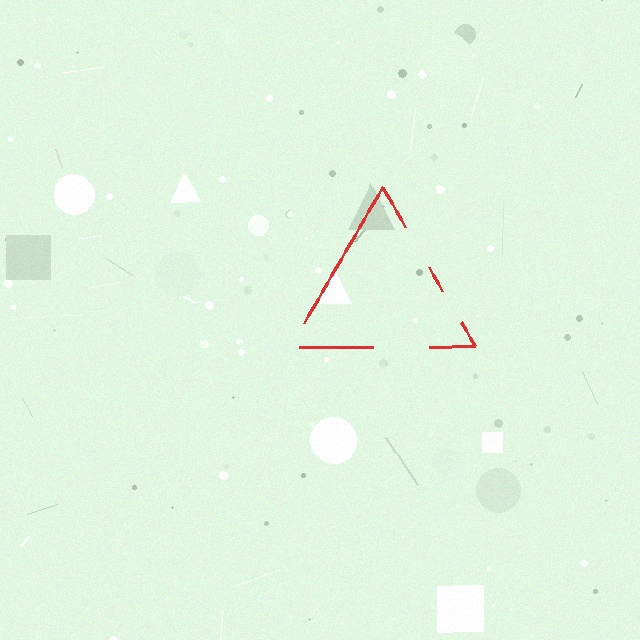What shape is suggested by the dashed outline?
The dashed outline suggests a triangle.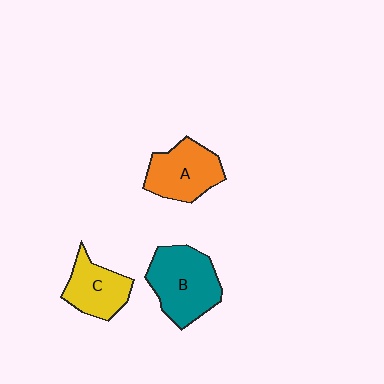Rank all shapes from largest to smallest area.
From largest to smallest: B (teal), A (orange), C (yellow).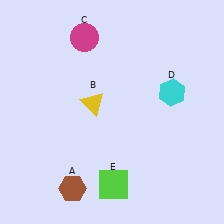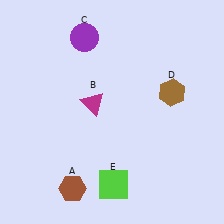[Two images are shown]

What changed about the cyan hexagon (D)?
In Image 1, D is cyan. In Image 2, it changed to brown.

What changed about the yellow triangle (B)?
In Image 1, B is yellow. In Image 2, it changed to magenta.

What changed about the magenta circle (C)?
In Image 1, C is magenta. In Image 2, it changed to purple.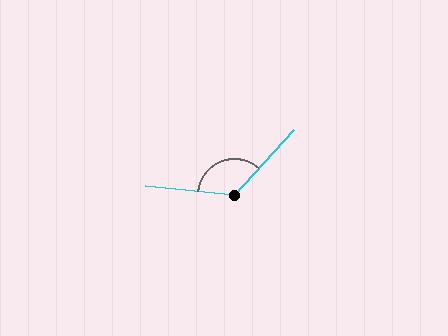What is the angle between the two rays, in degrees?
Approximately 127 degrees.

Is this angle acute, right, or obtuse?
It is obtuse.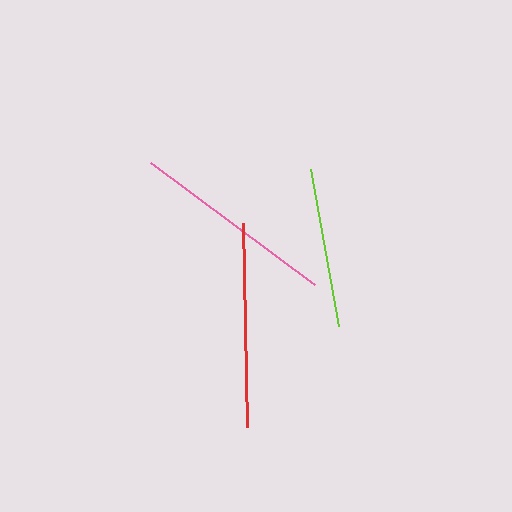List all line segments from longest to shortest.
From longest to shortest: red, pink, lime.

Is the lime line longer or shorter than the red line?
The red line is longer than the lime line.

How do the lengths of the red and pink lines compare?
The red and pink lines are approximately the same length.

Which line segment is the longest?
The red line is the longest at approximately 205 pixels.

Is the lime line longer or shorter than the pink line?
The pink line is longer than the lime line.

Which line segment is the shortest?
The lime line is the shortest at approximately 159 pixels.